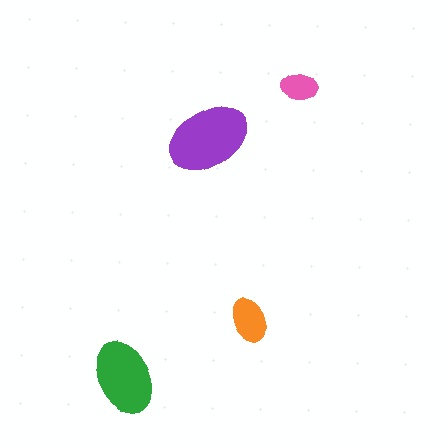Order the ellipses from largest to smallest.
the purple one, the green one, the orange one, the pink one.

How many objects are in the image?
There are 4 objects in the image.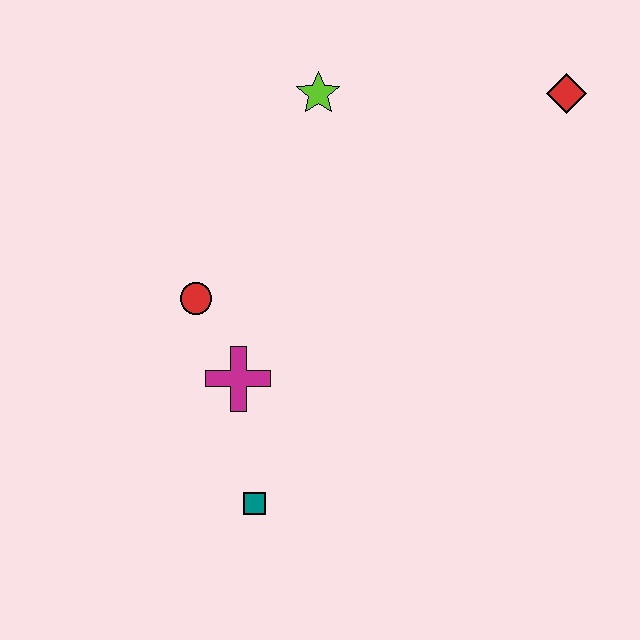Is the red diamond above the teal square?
Yes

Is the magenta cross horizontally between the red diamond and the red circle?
Yes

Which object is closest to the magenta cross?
The red circle is closest to the magenta cross.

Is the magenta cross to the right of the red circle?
Yes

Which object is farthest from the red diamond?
The teal square is farthest from the red diamond.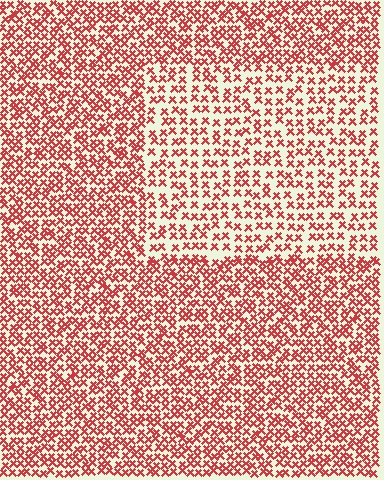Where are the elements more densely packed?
The elements are more densely packed outside the rectangle boundary.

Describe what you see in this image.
The image contains small red elements arranged at two different densities. A rectangle-shaped region is visible where the elements are less densely packed than the surrounding area.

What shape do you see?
I see a rectangle.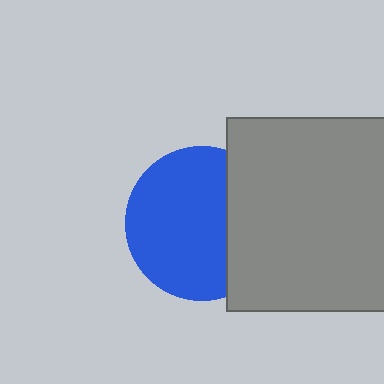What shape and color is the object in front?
The object in front is a gray rectangle.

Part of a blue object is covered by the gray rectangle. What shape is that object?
It is a circle.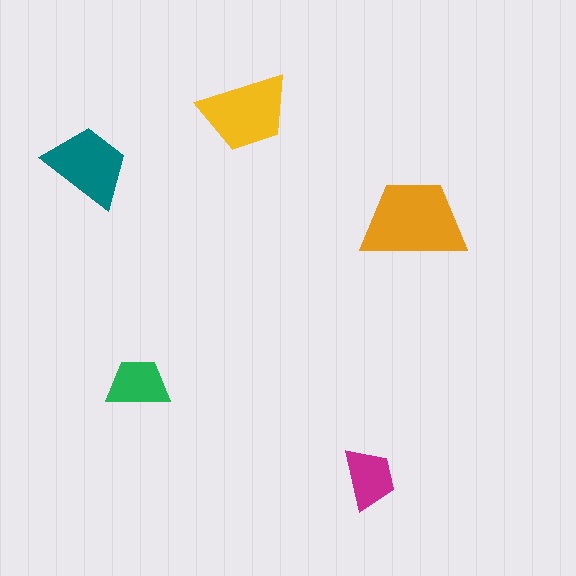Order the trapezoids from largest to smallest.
the orange one, the yellow one, the teal one, the green one, the magenta one.